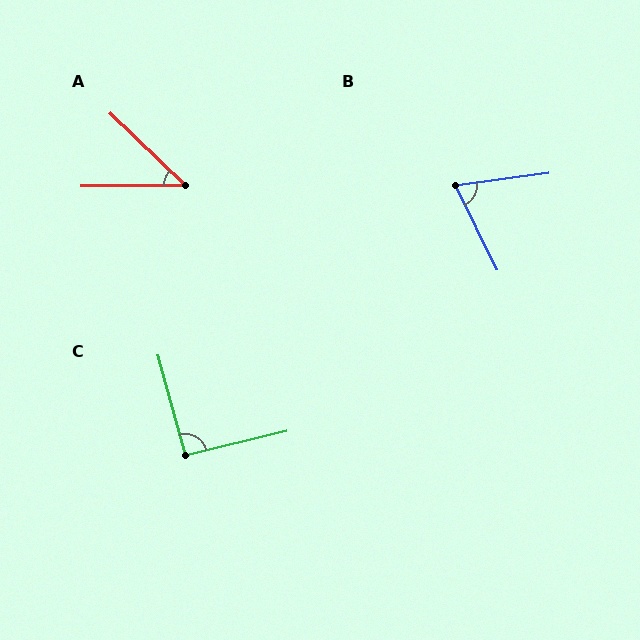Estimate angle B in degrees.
Approximately 72 degrees.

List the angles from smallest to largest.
A (44°), B (72°), C (92°).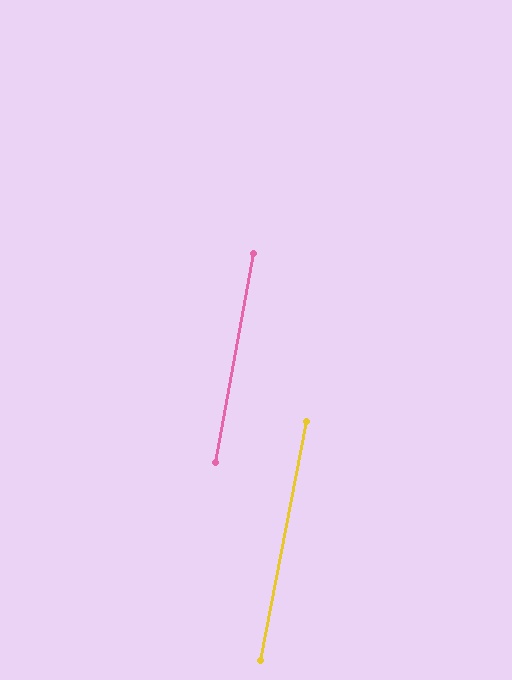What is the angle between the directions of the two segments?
Approximately 1 degree.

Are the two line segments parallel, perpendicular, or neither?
Parallel — their directions differ by only 0.6°.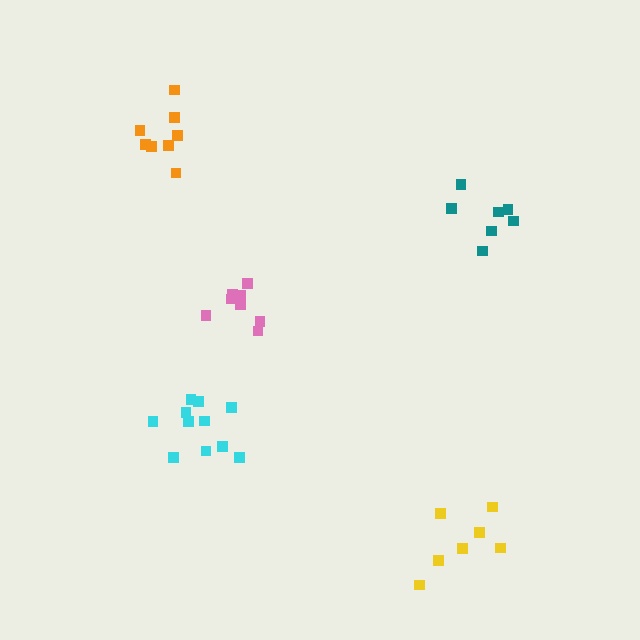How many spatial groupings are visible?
There are 5 spatial groupings.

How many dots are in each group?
Group 1: 7 dots, Group 2: 8 dots, Group 3: 11 dots, Group 4: 8 dots, Group 5: 7 dots (41 total).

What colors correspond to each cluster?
The clusters are colored: teal, orange, cyan, pink, yellow.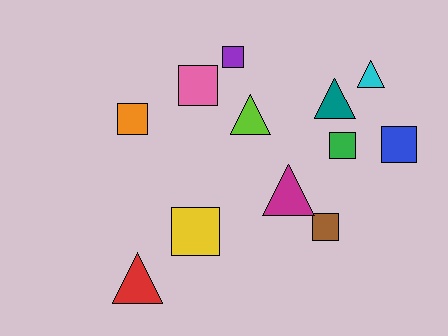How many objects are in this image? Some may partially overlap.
There are 12 objects.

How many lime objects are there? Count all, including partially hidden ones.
There is 1 lime object.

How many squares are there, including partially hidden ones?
There are 7 squares.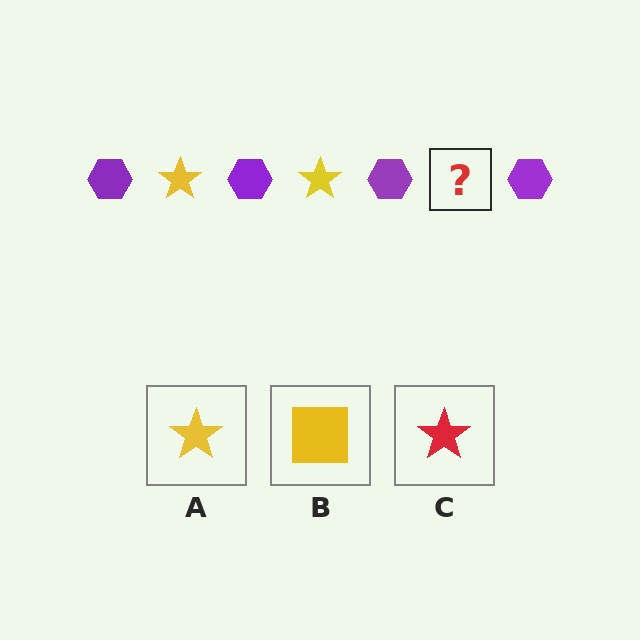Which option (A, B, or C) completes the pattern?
A.